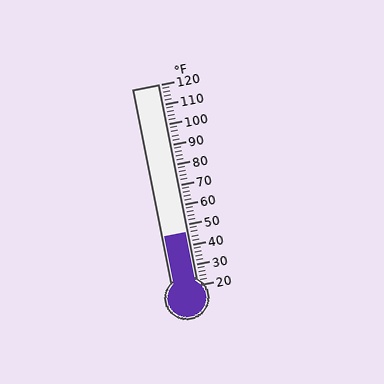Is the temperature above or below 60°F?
The temperature is below 60°F.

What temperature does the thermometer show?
The thermometer shows approximately 46°F.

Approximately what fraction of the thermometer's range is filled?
The thermometer is filled to approximately 25% of its range.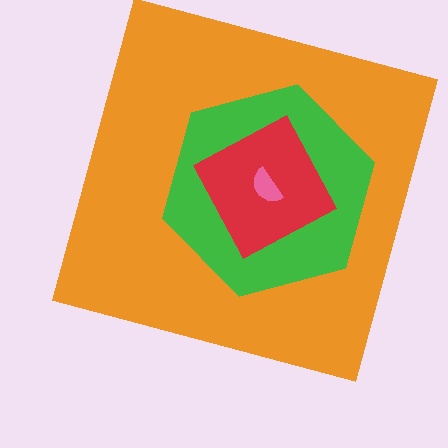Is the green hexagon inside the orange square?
Yes.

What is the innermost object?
The pink semicircle.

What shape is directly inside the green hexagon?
The red diamond.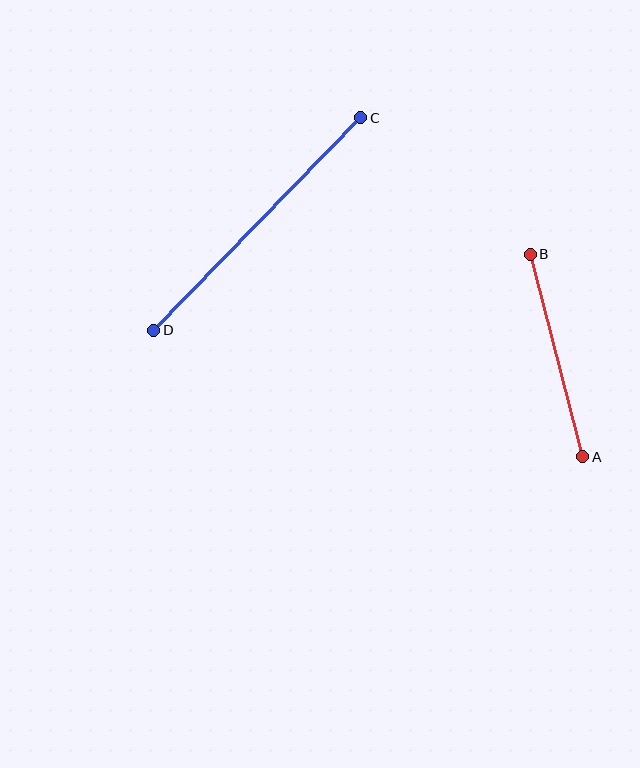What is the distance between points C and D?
The distance is approximately 297 pixels.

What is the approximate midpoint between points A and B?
The midpoint is at approximately (556, 355) pixels.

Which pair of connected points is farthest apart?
Points C and D are farthest apart.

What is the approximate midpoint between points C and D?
The midpoint is at approximately (257, 224) pixels.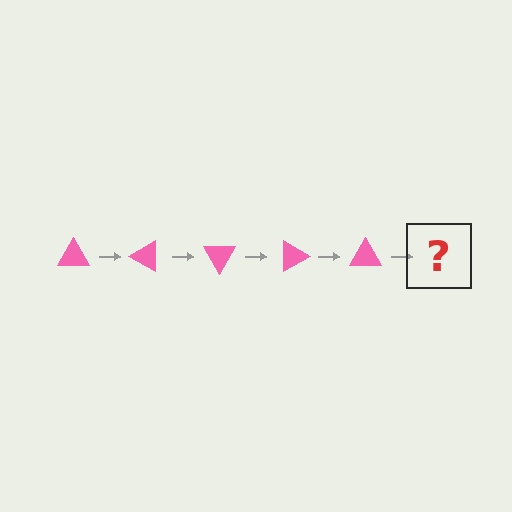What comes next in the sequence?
The next element should be a pink triangle rotated 150 degrees.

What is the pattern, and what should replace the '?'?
The pattern is that the triangle rotates 30 degrees each step. The '?' should be a pink triangle rotated 150 degrees.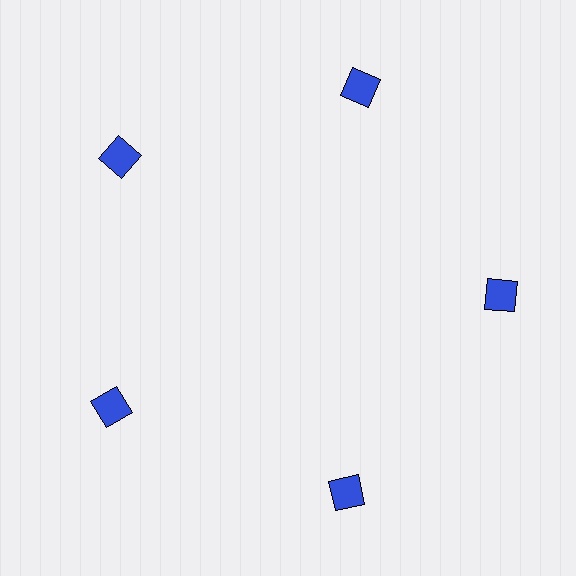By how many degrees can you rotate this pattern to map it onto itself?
The pattern maps onto itself every 72 degrees of rotation.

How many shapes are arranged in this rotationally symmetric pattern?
There are 5 shapes, arranged in 5 groups of 1.